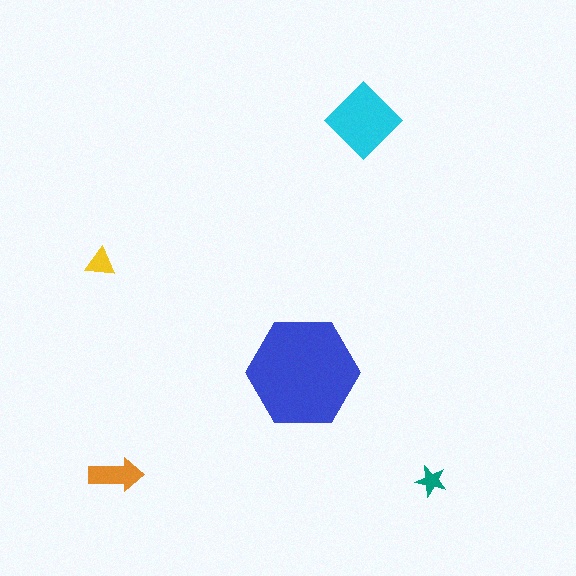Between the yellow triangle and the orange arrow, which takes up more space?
The orange arrow.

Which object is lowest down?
The teal star is bottommost.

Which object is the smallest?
The teal star.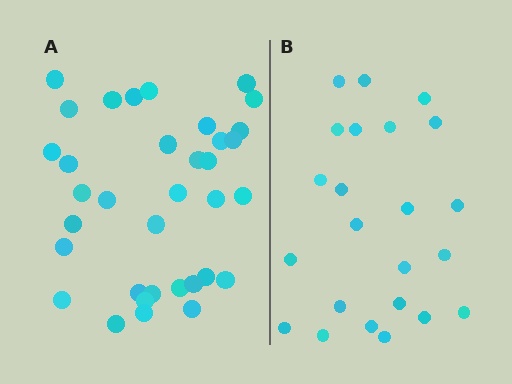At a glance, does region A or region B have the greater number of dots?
Region A (the left region) has more dots.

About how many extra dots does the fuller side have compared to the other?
Region A has roughly 12 or so more dots than region B.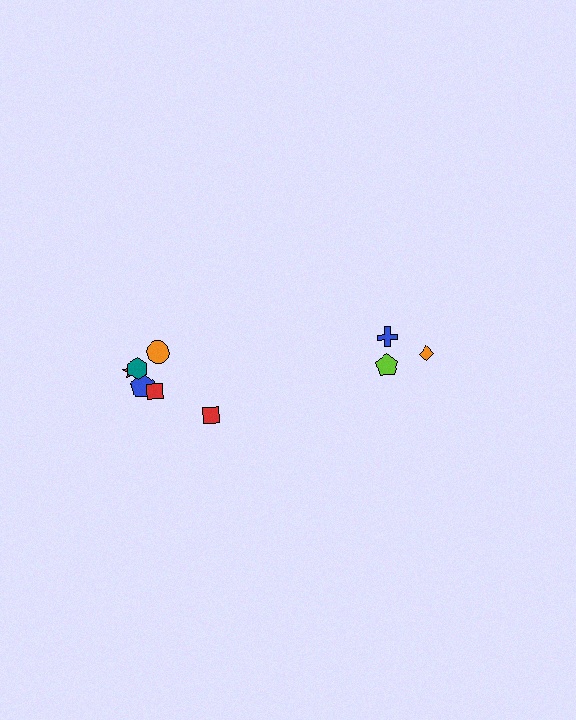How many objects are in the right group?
There are 3 objects.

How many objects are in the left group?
There are 6 objects.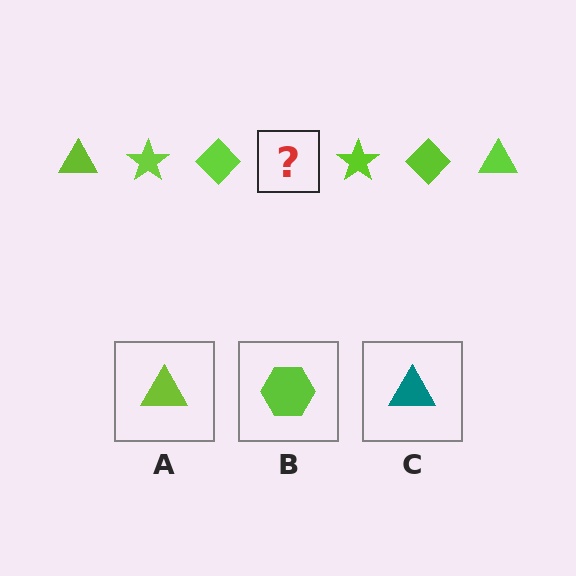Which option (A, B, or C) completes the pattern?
A.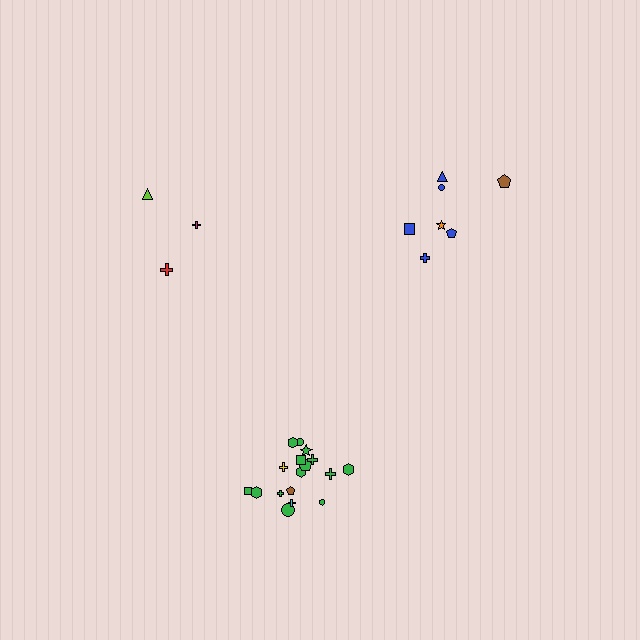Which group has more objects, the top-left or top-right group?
The top-right group.